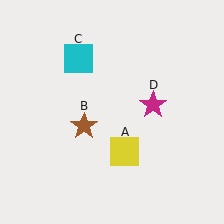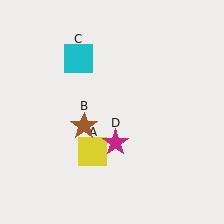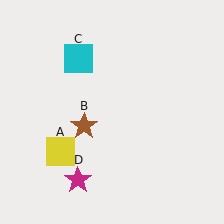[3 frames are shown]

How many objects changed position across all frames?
2 objects changed position: yellow square (object A), magenta star (object D).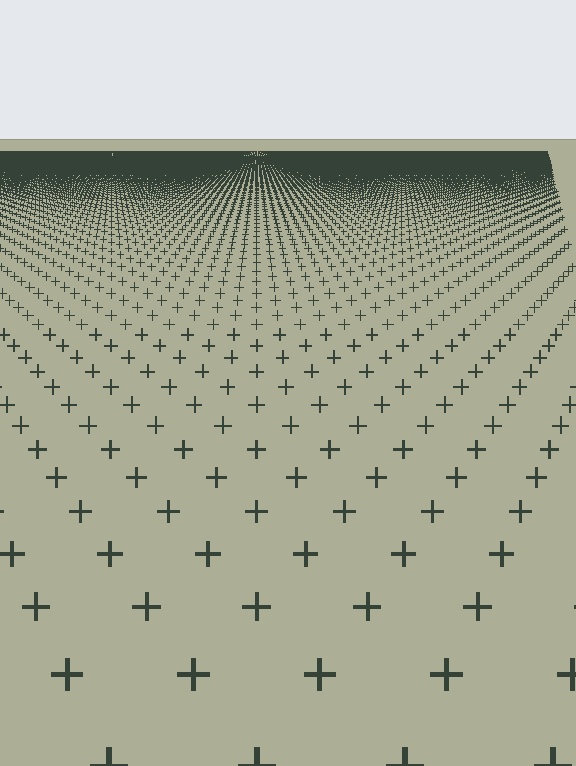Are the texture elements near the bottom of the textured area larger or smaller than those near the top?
Larger. Near the bottom, elements are closer to the viewer and appear at a bigger on-screen size.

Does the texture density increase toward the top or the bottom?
Density increases toward the top.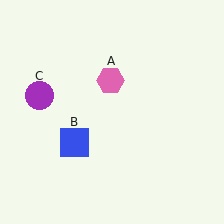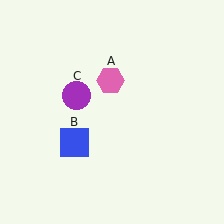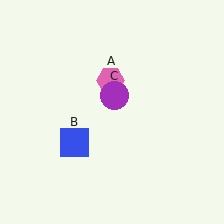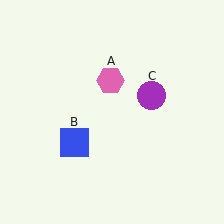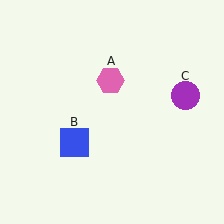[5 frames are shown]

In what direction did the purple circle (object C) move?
The purple circle (object C) moved right.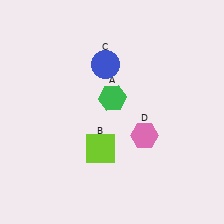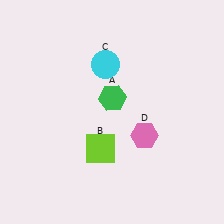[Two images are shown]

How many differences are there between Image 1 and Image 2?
There is 1 difference between the two images.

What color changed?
The circle (C) changed from blue in Image 1 to cyan in Image 2.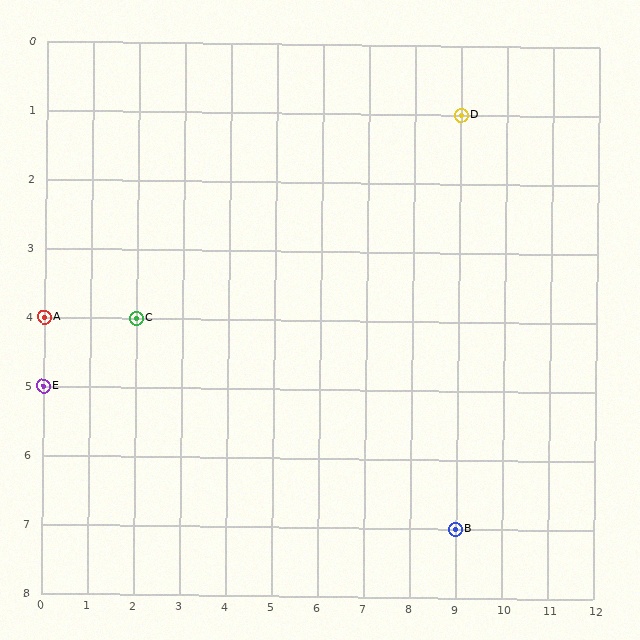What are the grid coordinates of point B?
Point B is at grid coordinates (9, 7).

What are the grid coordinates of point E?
Point E is at grid coordinates (0, 5).